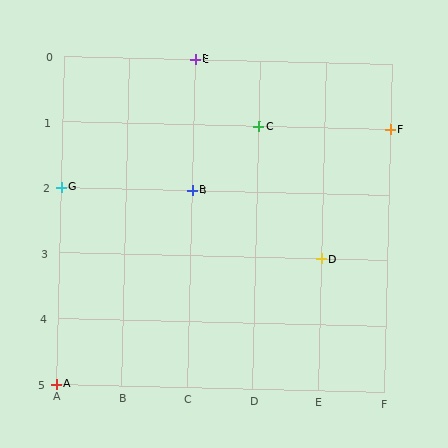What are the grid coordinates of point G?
Point G is at grid coordinates (A, 2).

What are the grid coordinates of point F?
Point F is at grid coordinates (F, 1).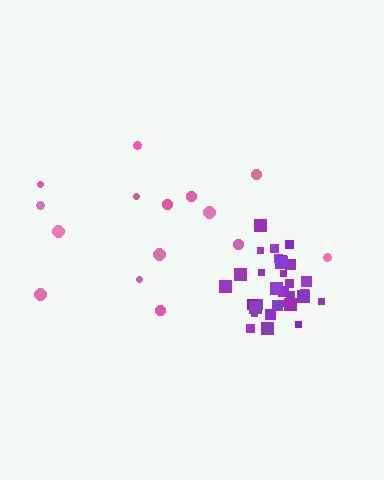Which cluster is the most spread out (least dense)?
Pink.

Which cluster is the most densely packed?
Purple.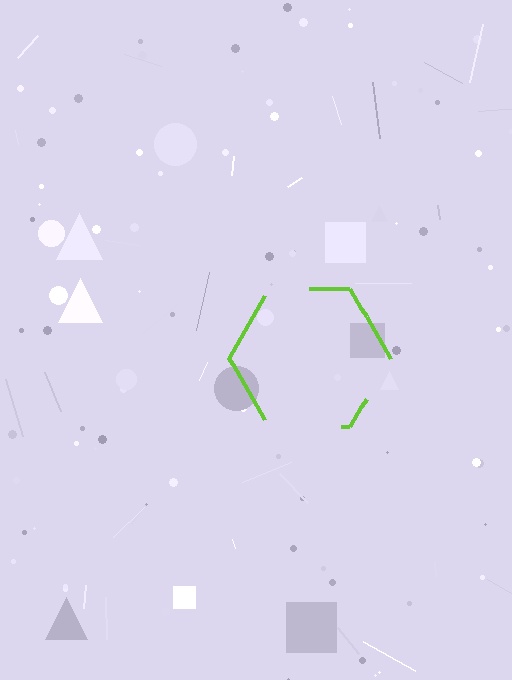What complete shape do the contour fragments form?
The contour fragments form a hexagon.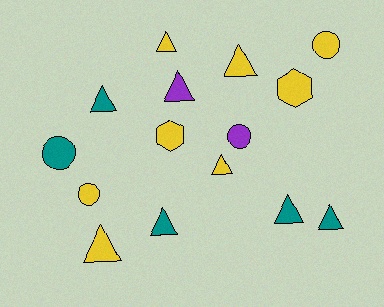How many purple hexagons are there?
There are no purple hexagons.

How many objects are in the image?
There are 15 objects.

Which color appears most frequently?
Yellow, with 8 objects.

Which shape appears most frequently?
Triangle, with 9 objects.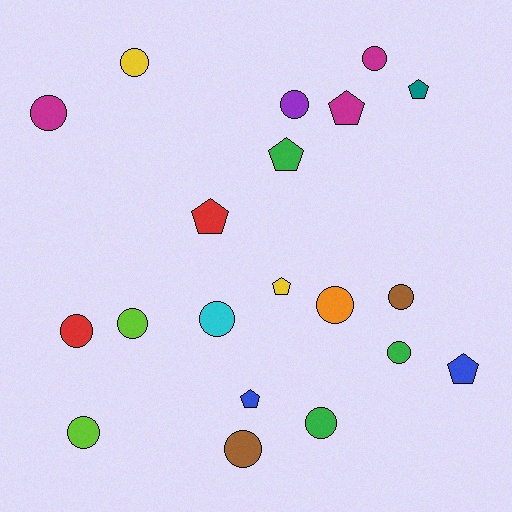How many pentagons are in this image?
There are 7 pentagons.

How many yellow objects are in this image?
There are 2 yellow objects.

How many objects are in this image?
There are 20 objects.